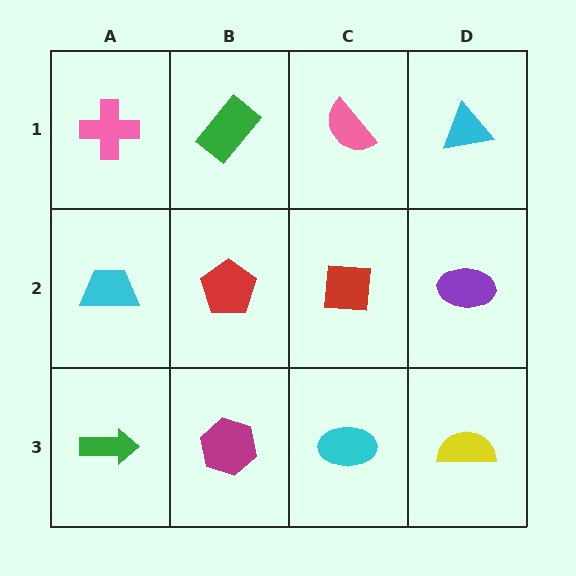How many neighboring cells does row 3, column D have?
2.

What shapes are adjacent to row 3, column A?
A cyan trapezoid (row 2, column A), a magenta hexagon (row 3, column B).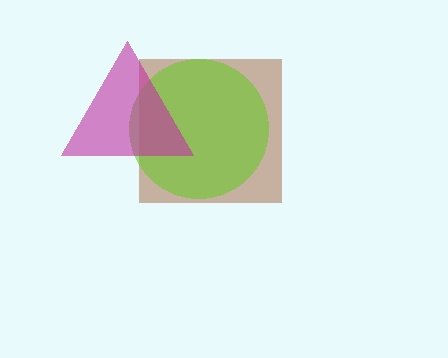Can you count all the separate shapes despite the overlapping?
Yes, there are 3 separate shapes.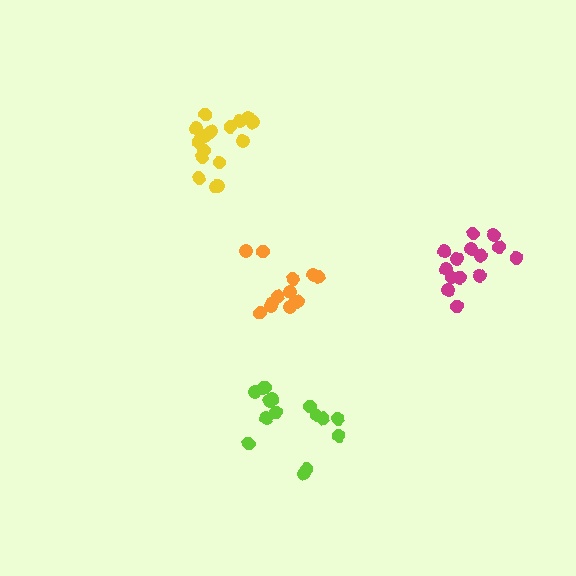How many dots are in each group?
Group 1: 14 dots, Group 2: 13 dots, Group 3: 15 dots, Group 4: 16 dots (58 total).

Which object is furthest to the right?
The magenta cluster is rightmost.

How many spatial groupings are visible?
There are 4 spatial groupings.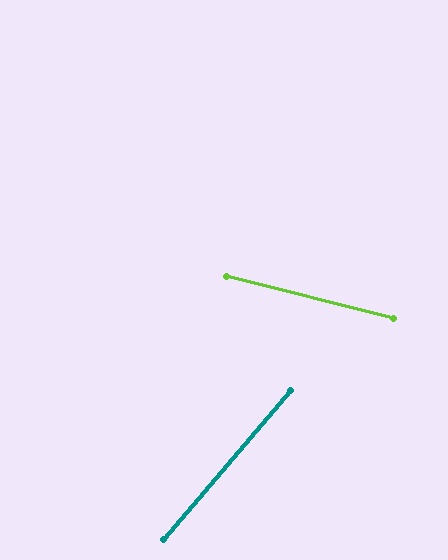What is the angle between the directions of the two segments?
Approximately 64 degrees.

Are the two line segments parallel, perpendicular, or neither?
Neither parallel nor perpendicular — they differ by about 64°.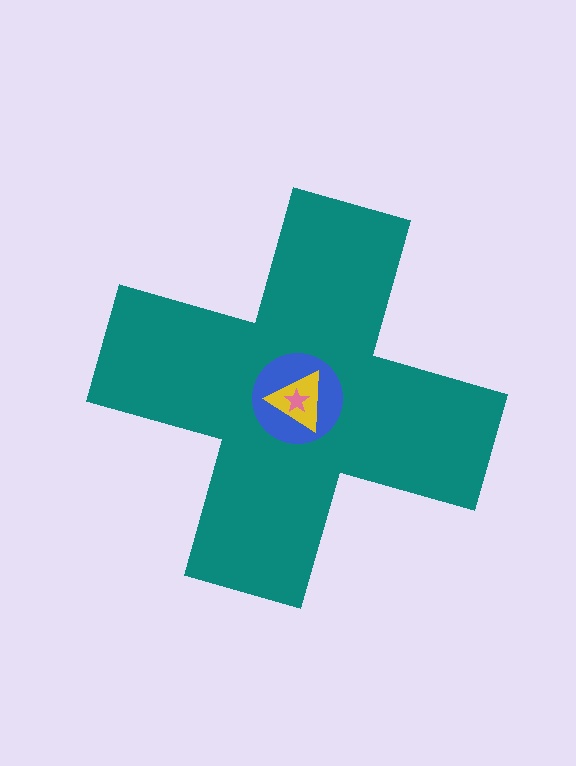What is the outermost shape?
The teal cross.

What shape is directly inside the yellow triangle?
The pink star.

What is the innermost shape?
The pink star.